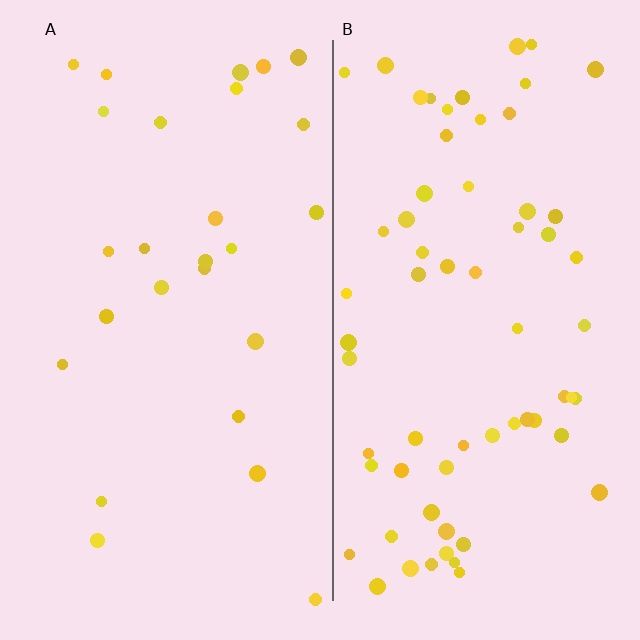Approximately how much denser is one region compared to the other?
Approximately 2.5× — region B over region A.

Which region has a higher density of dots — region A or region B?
B (the right).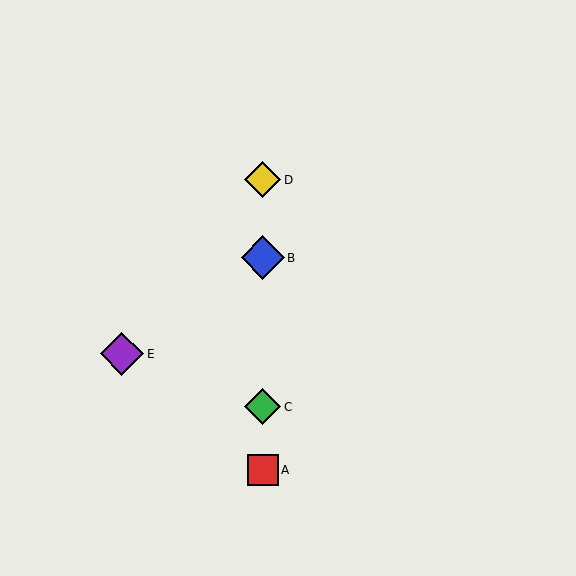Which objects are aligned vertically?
Objects A, B, C, D are aligned vertically.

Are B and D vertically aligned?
Yes, both are at x≈263.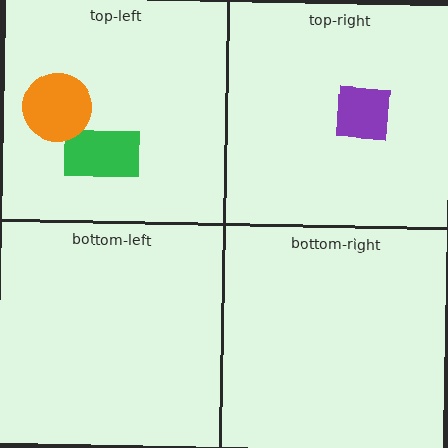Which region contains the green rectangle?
The top-left region.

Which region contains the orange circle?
The top-left region.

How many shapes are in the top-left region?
2.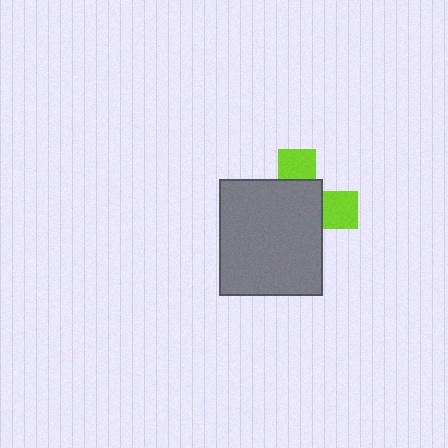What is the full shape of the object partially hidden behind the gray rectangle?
The partially hidden object is a lime cross.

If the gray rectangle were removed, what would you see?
You would see the complete lime cross.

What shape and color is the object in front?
The object in front is a gray rectangle.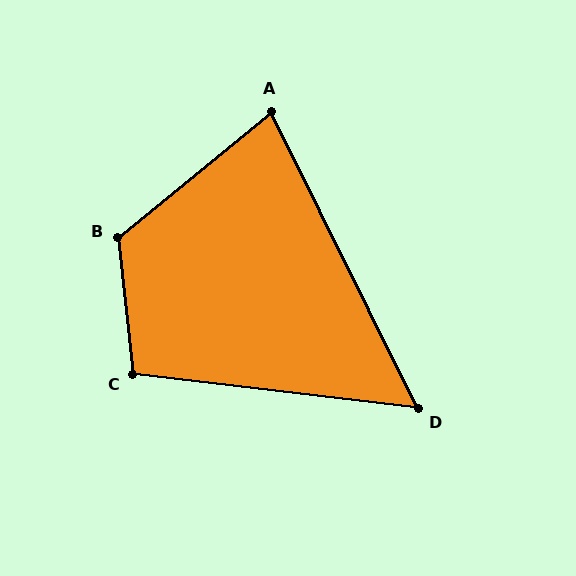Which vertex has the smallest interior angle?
D, at approximately 57 degrees.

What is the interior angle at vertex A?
Approximately 77 degrees (acute).